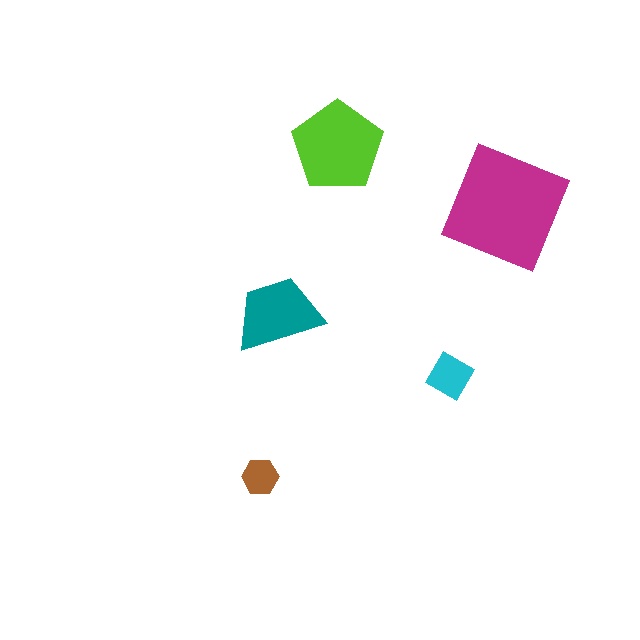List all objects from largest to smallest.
The magenta square, the lime pentagon, the teal trapezoid, the cyan diamond, the brown hexagon.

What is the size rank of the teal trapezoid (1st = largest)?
3rd.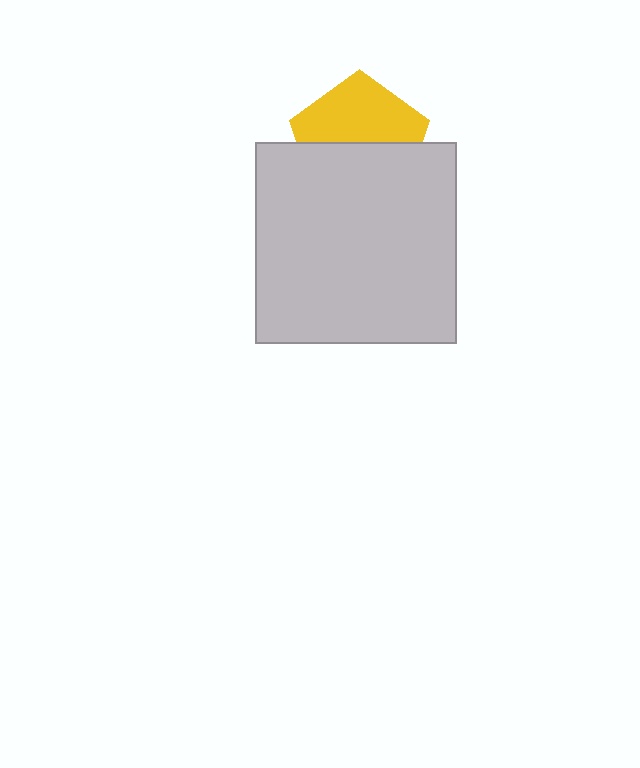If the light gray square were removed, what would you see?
You would see the complete yellow pentagon.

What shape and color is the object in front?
The object in front is a light gray square.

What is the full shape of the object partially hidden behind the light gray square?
The partially hidden object is a yellow pentagon.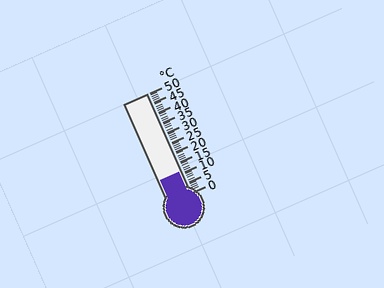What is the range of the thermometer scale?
The thermometer scale ranges from 0°C to 50°C.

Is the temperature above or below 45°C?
The temperature is below 45°C.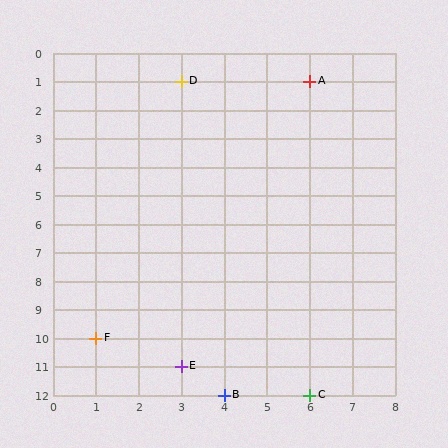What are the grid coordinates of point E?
Point E is at grid coordinates (3, 11).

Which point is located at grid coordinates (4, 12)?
Point B is at (4, 12).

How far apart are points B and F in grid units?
Points B and F are 3 columns and 2 rows apart (about 3.6 grid units diagonally).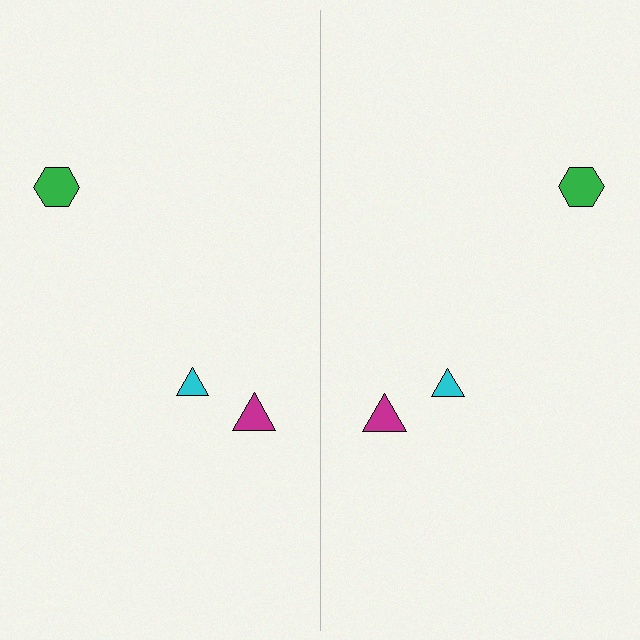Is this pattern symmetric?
Yes, this pattern has bilateral (reflection) symmetry.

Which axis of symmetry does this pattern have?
The pattern has a vertical axis of symmetry running through the center of the image.